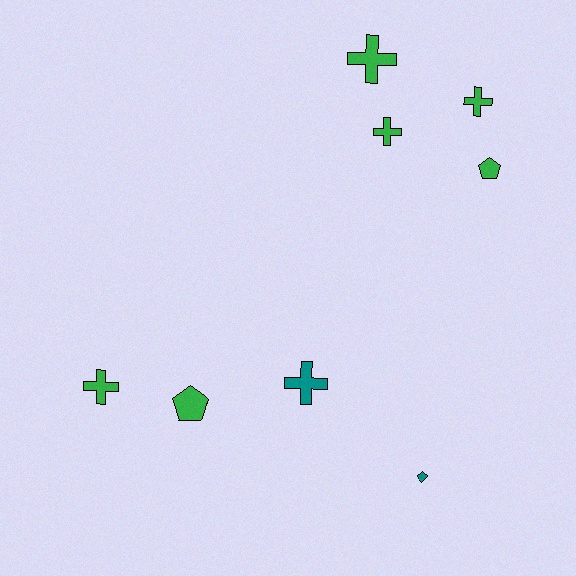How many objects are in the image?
There are 8 objects.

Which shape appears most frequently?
Cross, with 5 objects.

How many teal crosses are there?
There is 1 teal cross.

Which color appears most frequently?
Green, with 6 objects.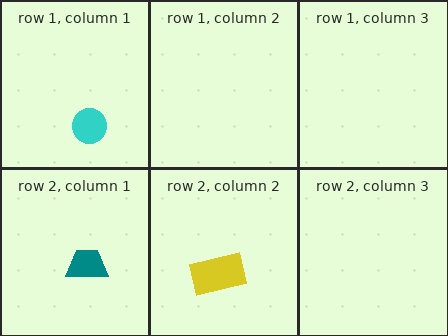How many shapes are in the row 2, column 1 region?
1.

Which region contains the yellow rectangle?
The row 2, column 2 region.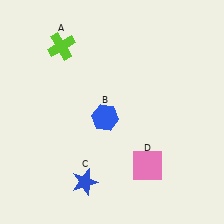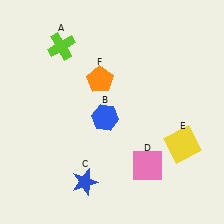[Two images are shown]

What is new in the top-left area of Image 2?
An orange pentagon (F) was added in the top-left area of Image 2.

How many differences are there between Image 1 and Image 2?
There are 2 differences between the two images.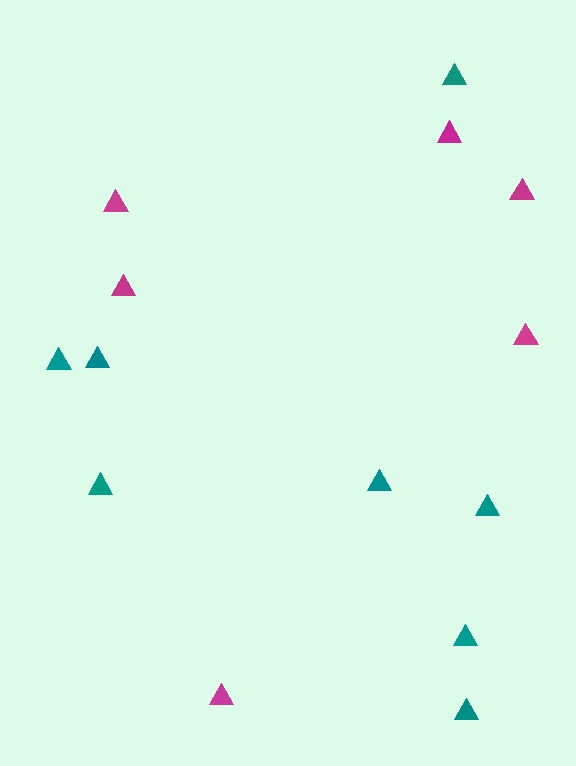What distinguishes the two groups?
There are 2 groups: one group of teal triangles (8) and one group of magenta triangles (6).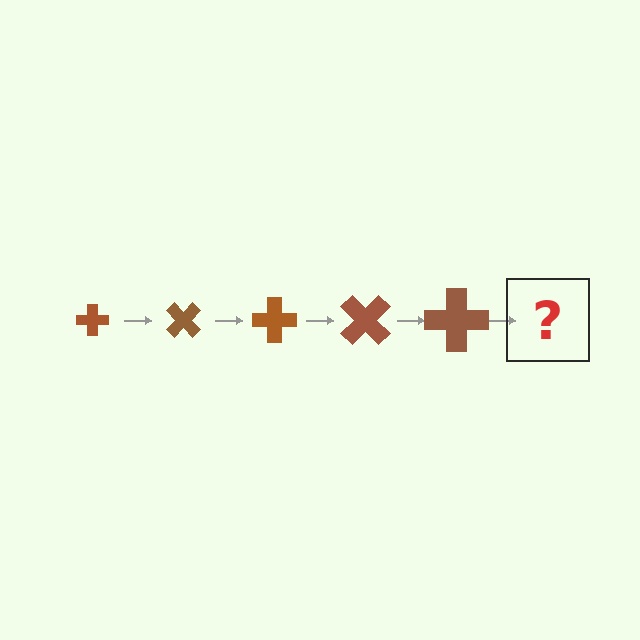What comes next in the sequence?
The next element should be a cross, larger than the previous one and rotated 225 degrees from the start.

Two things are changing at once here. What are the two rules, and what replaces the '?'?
The two rules are that the cross grows larger each step and it rotates 45 degrees each step. The '?' should be a cross, larger than the previous one and rotated 225 degrees from the start.